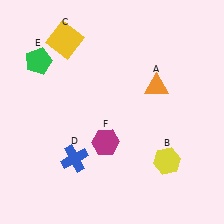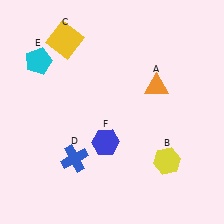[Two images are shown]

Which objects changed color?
E changed from green to cyan. F changed from magenta to blue.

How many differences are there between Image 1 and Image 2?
There are 2 differences between the two images.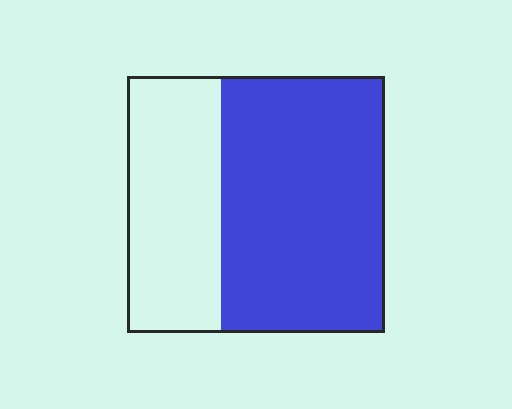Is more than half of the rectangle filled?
Yes.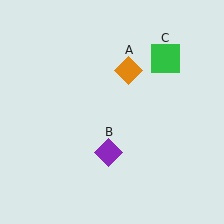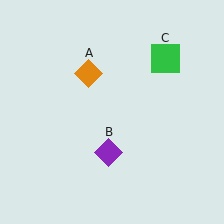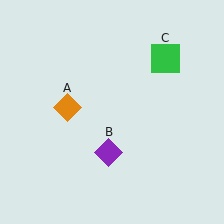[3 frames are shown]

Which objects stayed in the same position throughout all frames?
Purple diamond (object B) and green square (object C) remained stationary.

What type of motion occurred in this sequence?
The orange diamond (object A) rotated counterclockwise around the center of the scene.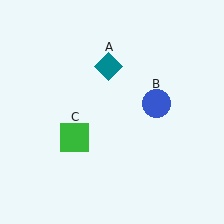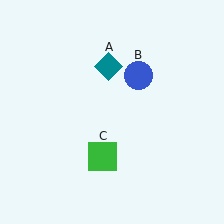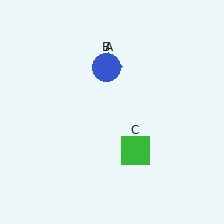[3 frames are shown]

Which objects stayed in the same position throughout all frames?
Teal diamond (object A) remained stationary.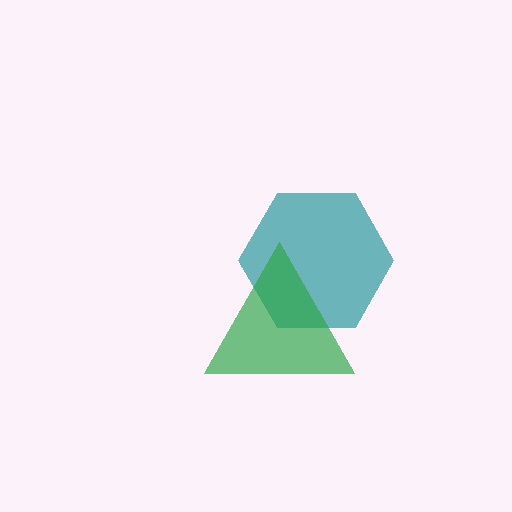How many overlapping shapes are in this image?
There are 2 overlapping shapes in the image.